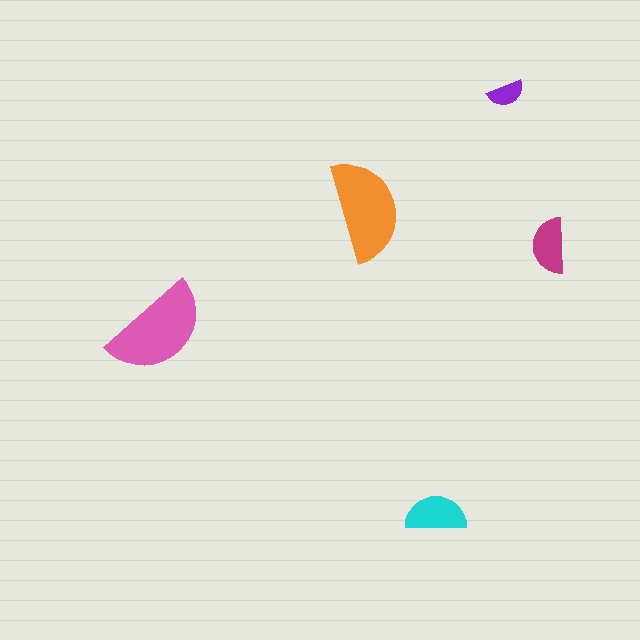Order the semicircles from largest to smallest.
the pink one, the orange one, the cyan one, the magenta one, the purple one.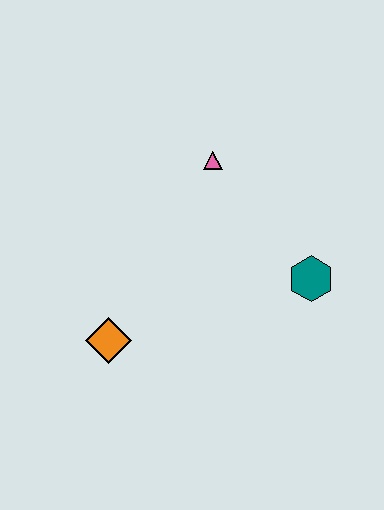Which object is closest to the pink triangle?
The teal hexagon is closest to the pink triangle.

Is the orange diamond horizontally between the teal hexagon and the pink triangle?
No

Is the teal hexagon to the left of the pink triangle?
No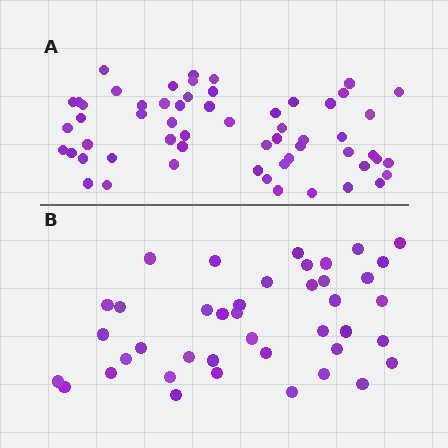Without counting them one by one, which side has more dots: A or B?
Region A (the top region) has more dots.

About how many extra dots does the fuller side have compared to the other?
Region A has approximately 15 more dots than region B.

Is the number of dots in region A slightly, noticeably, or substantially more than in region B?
Region A has noticeably more, but not dramatically so. The ratio is roughly 1.4 to 1.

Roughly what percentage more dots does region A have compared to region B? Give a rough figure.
About 40% more.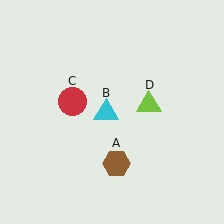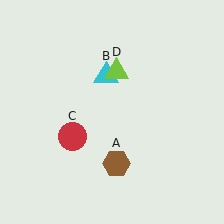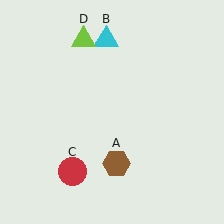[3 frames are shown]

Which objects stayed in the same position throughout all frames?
Brown hexagon (object A) remained stationary.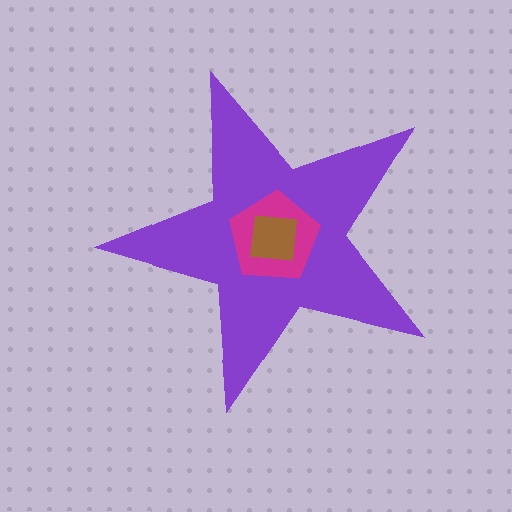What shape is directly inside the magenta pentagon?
The brown square.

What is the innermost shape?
The brown square.